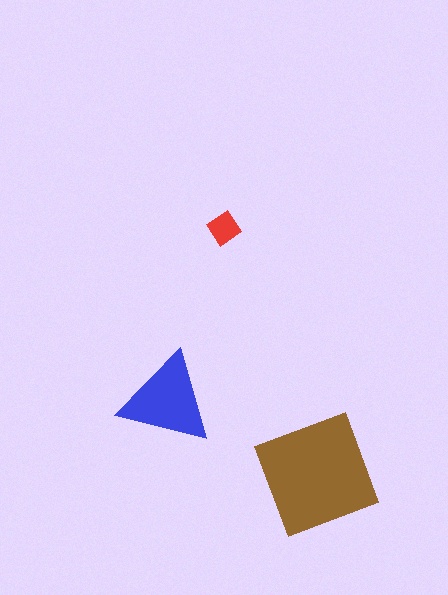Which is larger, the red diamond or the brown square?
The brown square.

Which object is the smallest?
The red diamond.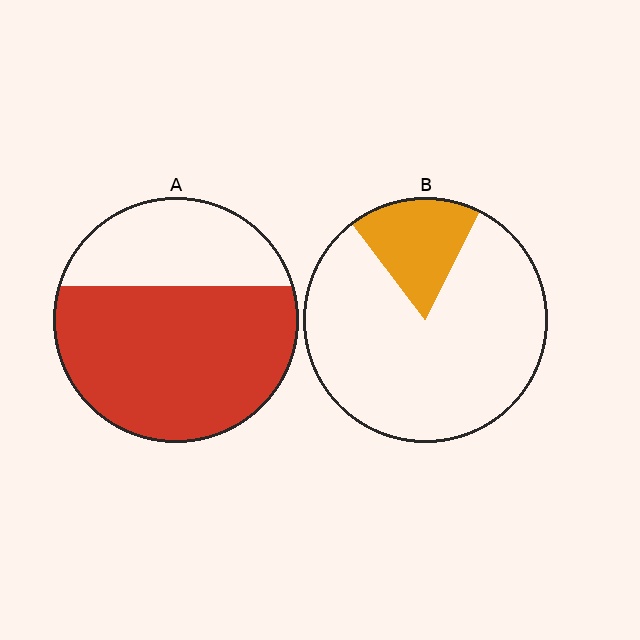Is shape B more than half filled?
No.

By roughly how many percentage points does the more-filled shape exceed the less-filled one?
By roughly 50 percentage points (A over B).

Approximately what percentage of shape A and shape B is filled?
A is approximately 65% and B is approximately 20%.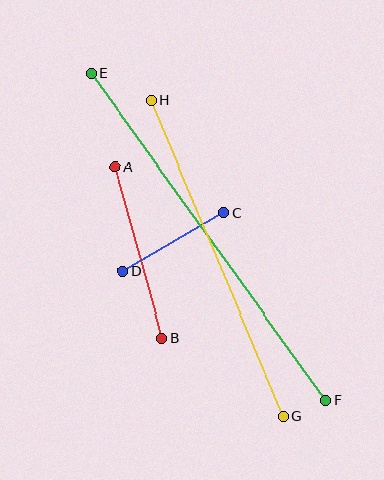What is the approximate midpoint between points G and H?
The midpoint is at approximately (217, 258) pixels.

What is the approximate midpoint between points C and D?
The midpoint is at approximately (173, 242) pixels.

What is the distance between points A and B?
The distance is approximately 178 pixels.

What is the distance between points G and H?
The distance is approximately 342 pixels.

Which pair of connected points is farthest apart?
Points E and F are farthest apart.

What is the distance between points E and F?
The distance is approximately 402 pixels.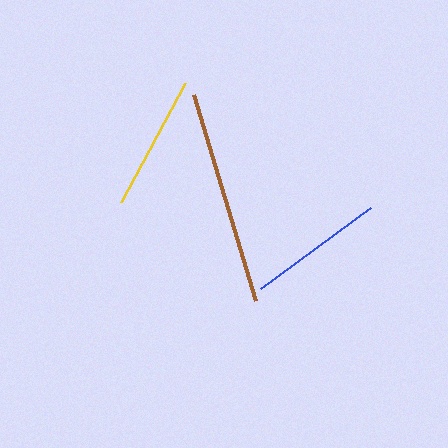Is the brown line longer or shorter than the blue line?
The brown line is longer than the blue line.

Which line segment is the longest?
The brown line is the longest at approximately 215 pixels.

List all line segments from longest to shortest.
From longest to shortest: brown, blue, yellow.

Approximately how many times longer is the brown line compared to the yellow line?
The brown line is approximately 1.6 times the length of the yellow line.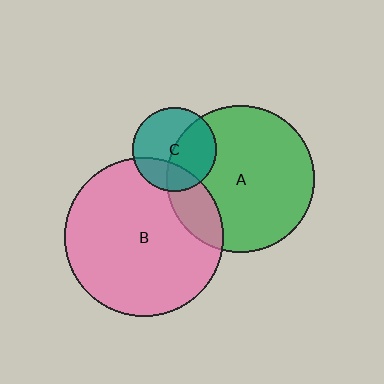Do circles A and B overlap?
Yes.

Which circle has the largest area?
Circle B (pink).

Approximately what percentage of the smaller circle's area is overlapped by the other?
Approximately 15%.